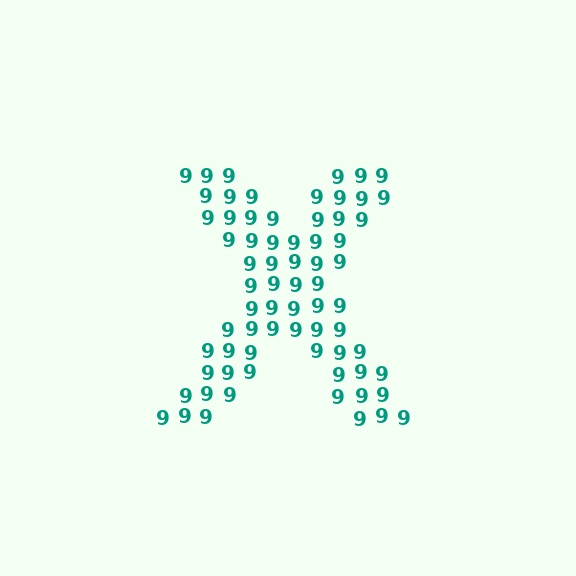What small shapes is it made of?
It is made of small digit 9's.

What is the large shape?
The large shape is the letter X.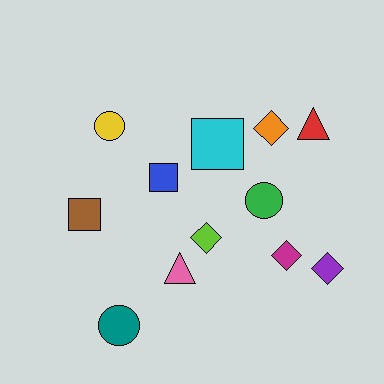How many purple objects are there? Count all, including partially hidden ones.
There is 1 purple object.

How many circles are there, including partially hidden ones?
There are 3 circles.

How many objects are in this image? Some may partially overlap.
There are 12 objects.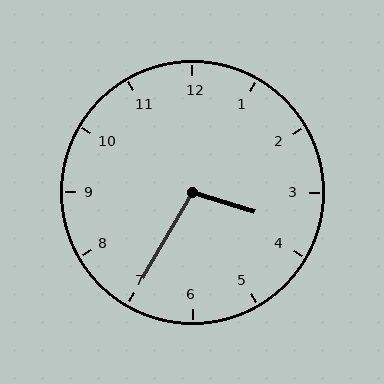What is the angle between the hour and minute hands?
Approximately 102 degrees.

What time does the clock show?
3:35.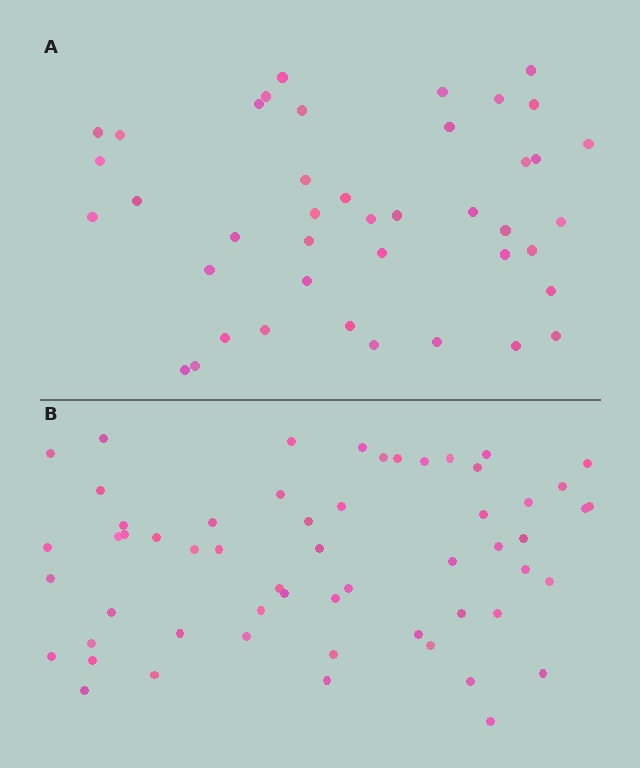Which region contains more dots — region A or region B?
Region B (the bottom region) has more dots.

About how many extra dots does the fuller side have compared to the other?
Region B has approximately 15 more dots than region A.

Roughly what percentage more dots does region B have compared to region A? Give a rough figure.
About 35% more.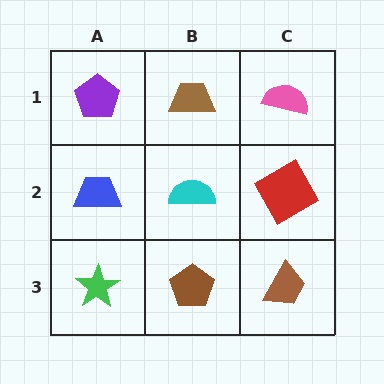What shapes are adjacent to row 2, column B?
A brown trapezoid (row 1, column B), a brown pentagon (row 3, column B), a blue trapezoid (row 2, column A), a red square (row 2, column C).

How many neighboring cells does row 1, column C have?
2.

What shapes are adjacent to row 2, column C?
A pink semicircle (row 1, column C), a brown trapezoid (row 3, column C), a cyan semicircle (row 2, column B).